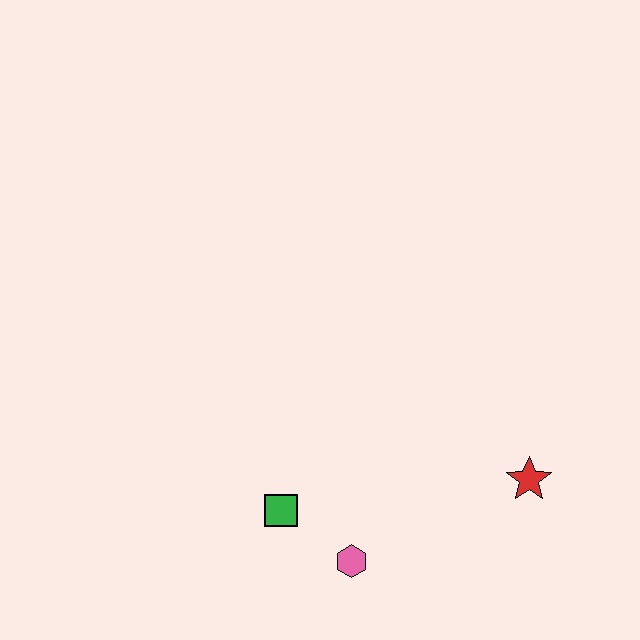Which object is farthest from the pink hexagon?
The red star is farthest from the pink hexagon.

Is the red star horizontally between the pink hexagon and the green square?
No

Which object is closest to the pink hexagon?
The green square is closest to the pink hexagon.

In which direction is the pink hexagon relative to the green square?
The pink hexagon is to the right of the green square.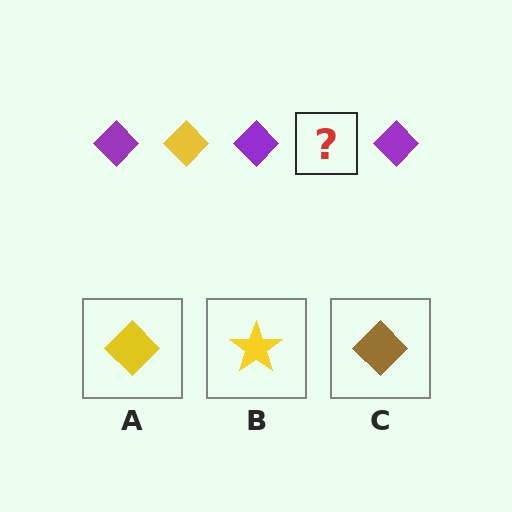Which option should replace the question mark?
Option A.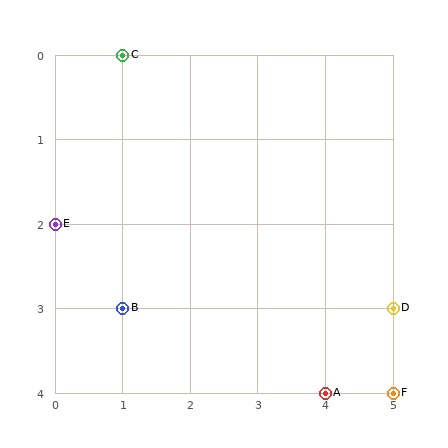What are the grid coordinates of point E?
Point E is at grid coordinates (0, 2).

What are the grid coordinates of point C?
Point C is at grid coordinates (1, 0).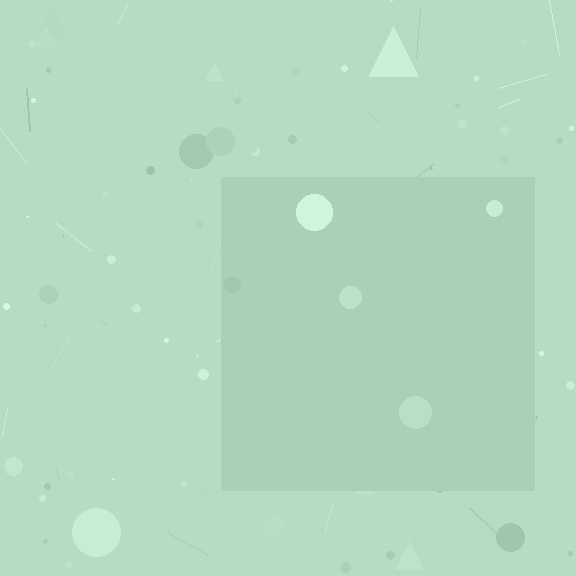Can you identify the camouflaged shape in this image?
The camouflaged shape is a square.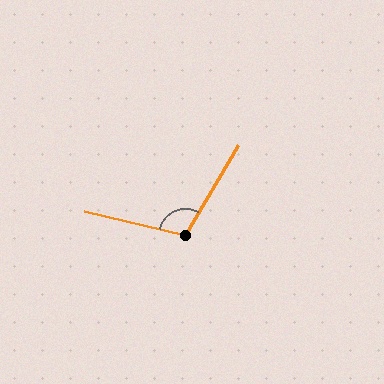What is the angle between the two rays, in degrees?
Approximately 106 degrees.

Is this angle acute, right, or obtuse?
It is obtuse.